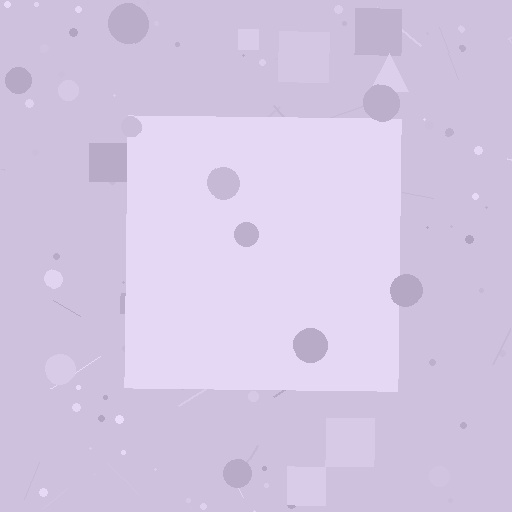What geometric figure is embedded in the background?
A square is embedded in the background.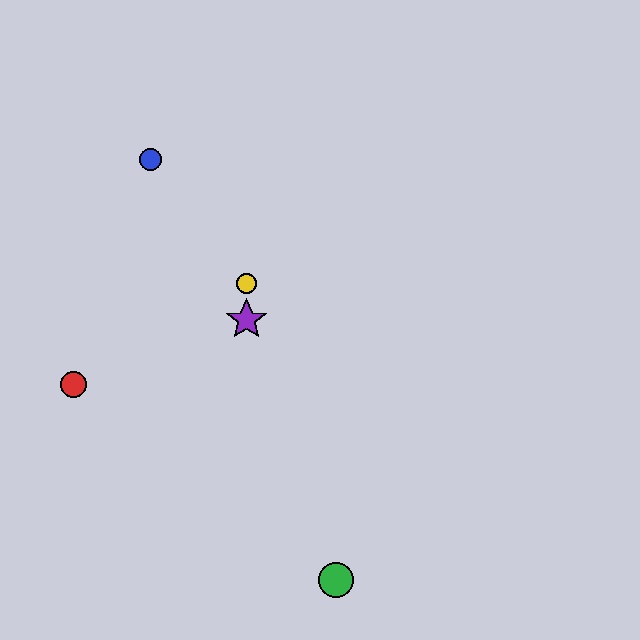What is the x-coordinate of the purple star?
The purple star is at x≈247.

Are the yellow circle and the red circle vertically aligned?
No, the yellow circle is at x≈247 and the red circle is at x≈73.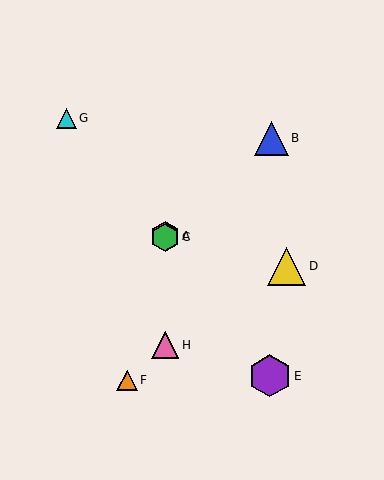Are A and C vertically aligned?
Yes, both are at x≈165.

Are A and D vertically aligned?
No, A is at x≈165 and D is at x≈287.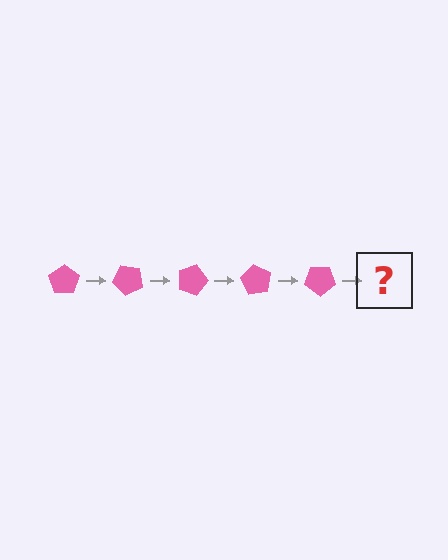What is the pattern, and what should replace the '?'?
The pattern is that the pentagon rotates 45 degrees each step. The '?' should be a pink pentagon rotated 225 degrees.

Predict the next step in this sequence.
The next step is a pink pentagon rotated 225 degrees.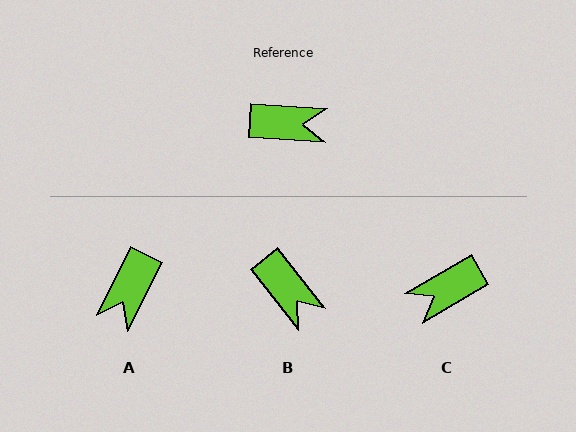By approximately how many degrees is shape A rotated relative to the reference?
Approximately 113 degrees clockwise.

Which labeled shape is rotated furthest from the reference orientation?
C, about 146 degrees away.